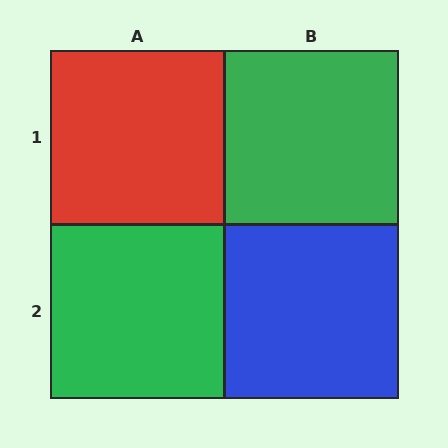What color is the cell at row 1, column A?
Red.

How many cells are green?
2 cells are green.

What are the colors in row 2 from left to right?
Green, blue.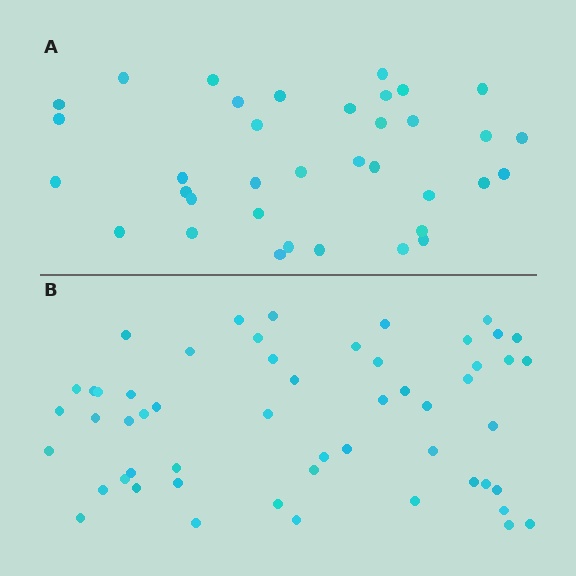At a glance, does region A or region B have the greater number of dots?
Region B (the bottom region) has more dots.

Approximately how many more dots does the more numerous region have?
Region B has approximately 20 more dots than region A.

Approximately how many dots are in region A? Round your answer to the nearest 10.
About 40 dots. (The exact count is 36, which rounds to 40.)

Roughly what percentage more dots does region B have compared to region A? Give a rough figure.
About 50% more.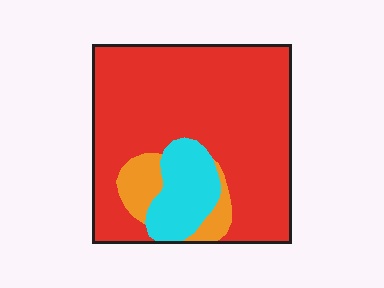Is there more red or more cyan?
Red.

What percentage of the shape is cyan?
Cyan covers about 15% of the shape.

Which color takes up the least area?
Orange, at roughly 10%.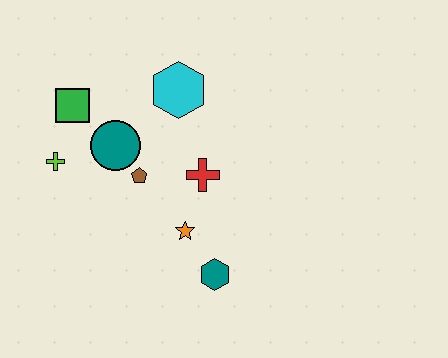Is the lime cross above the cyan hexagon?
No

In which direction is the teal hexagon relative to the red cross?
The teal hexagon is below the red cross.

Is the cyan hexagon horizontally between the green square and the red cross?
Yes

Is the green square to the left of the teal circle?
Yes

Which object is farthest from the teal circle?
The teal hexagon is farthest from the teal circle.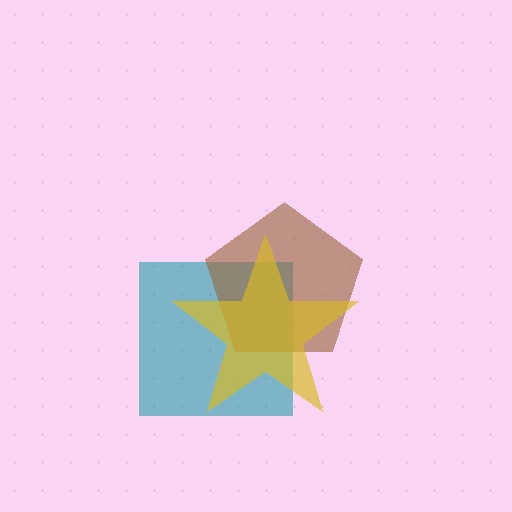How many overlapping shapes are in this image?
There are 3 overlapping shapes in the image.